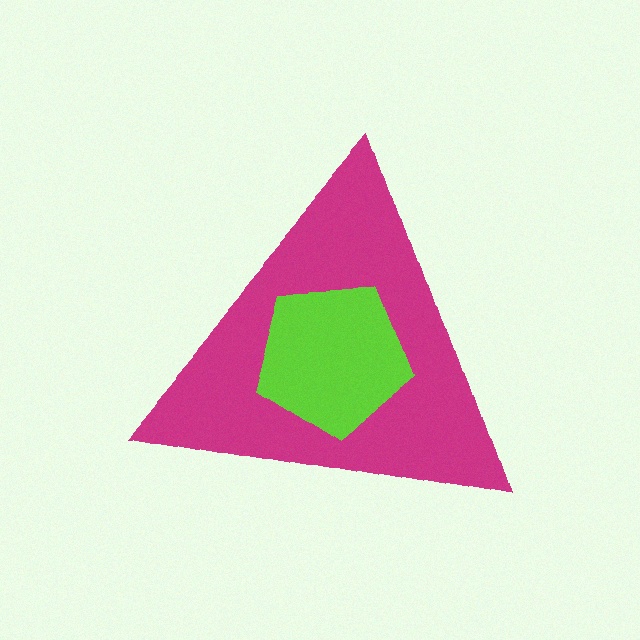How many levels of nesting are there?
2.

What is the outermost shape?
The magenta triangle.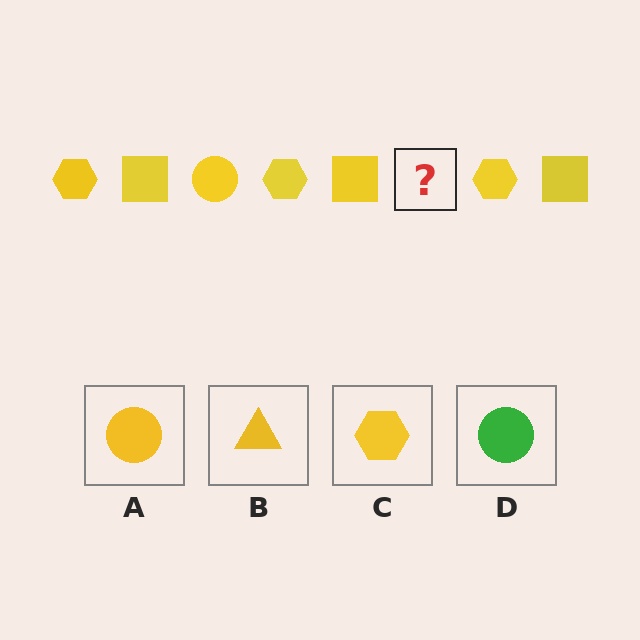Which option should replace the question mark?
Option A.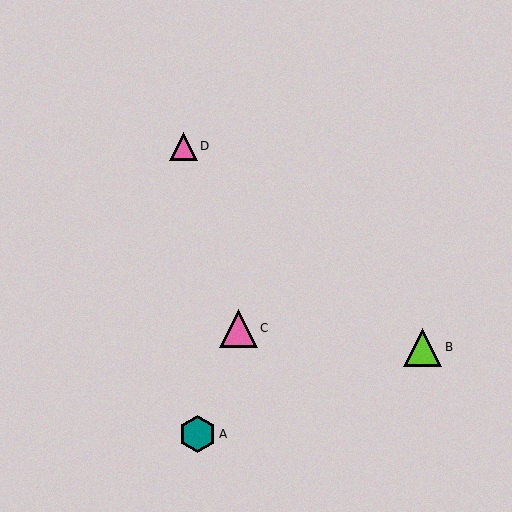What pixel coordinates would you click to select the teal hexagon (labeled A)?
Click at (198, 434) to select the teal hexagon A.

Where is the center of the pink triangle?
The center of the pink triangle is at (183, 146).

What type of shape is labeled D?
Shape D is a pink triangle.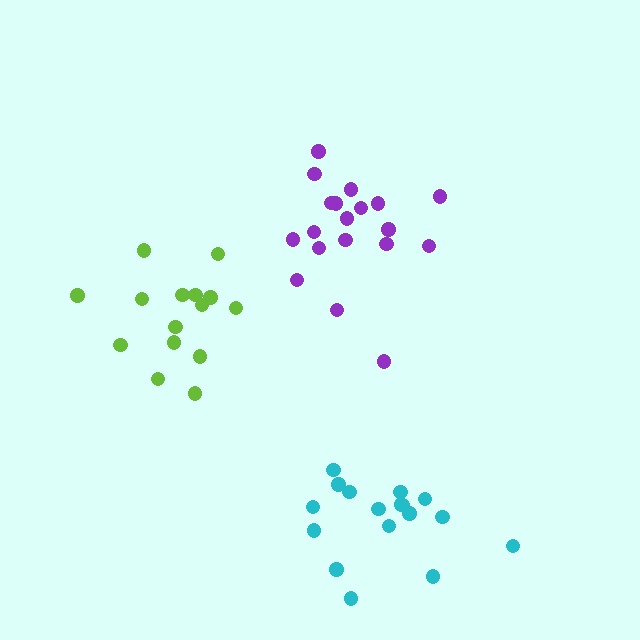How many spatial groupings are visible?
There are 3 spatial groupings.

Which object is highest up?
The purple cluster is topmost.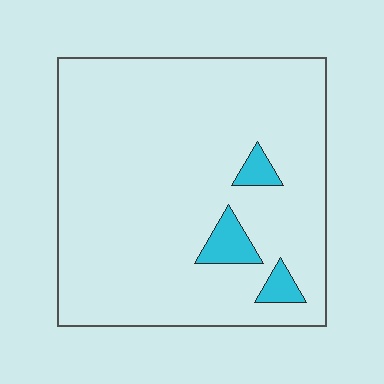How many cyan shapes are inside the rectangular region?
3.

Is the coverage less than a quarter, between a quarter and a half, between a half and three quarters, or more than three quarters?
Less than a quarter.